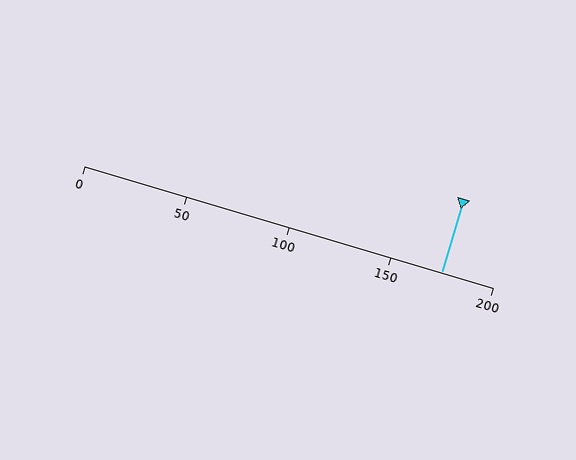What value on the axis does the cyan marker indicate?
The marker indicates approximately 175.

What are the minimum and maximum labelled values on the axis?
The axis runs from 0 to 200.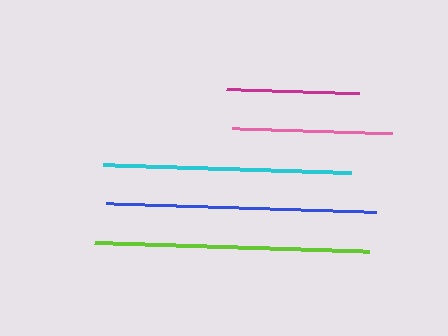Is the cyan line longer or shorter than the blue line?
The blue line is longer than the cyan line.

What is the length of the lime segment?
The lime segment is approximately 275 pixels long.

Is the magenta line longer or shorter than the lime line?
The lime line is longer than the magenta line.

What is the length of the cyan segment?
The cyan segment is approximately 248 pixels long.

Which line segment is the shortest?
The magenta line is the shortest at approximately 134 pixels.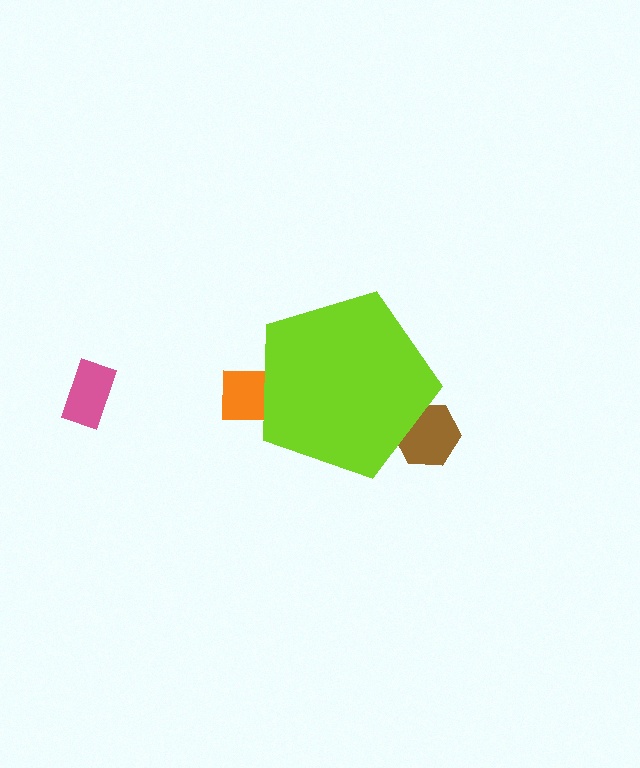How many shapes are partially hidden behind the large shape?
2 shapes are partially hidden.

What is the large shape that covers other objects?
A lime pentagon.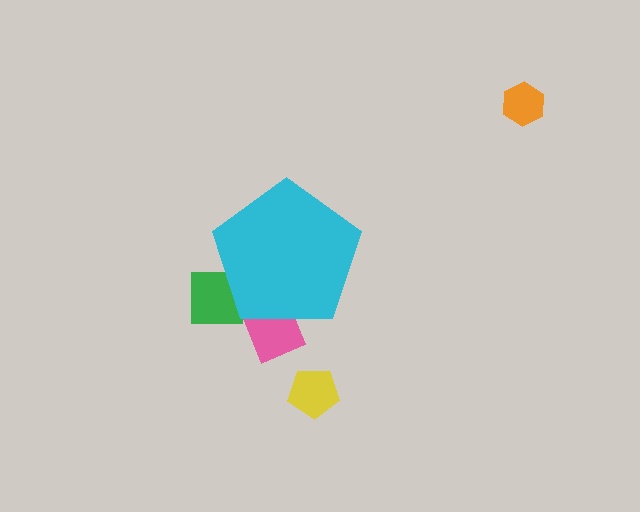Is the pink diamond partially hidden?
Yes, the pink diamond is partially hidden behind the cyan pentagon.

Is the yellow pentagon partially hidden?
No, the yellow pentagon is fully visible.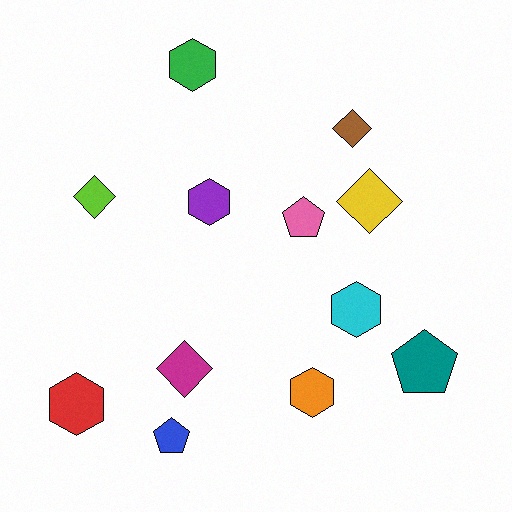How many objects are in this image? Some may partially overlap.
There are 12 objects.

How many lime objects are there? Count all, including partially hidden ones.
There is 1 lime object.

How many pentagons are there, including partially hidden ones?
There are 3 pentagons.